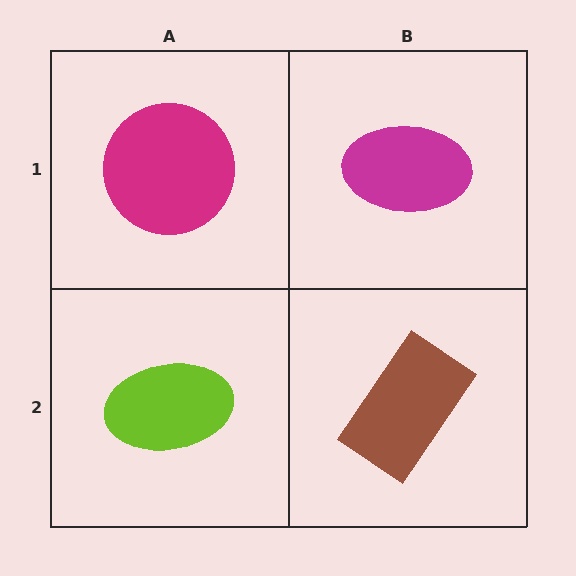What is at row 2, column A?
A lime ellipse.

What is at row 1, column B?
A magenta ellipse.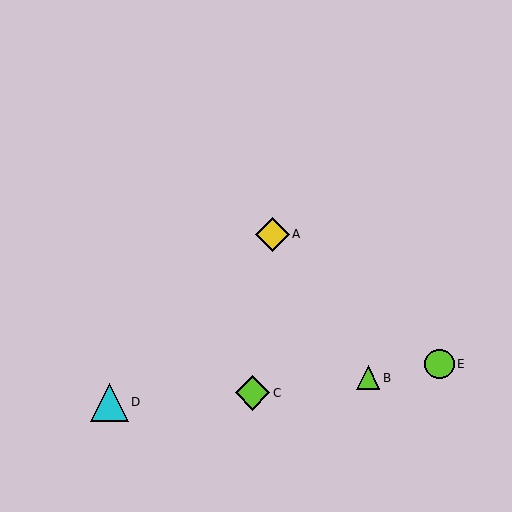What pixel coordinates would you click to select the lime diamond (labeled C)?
Click at (252, 393) to select the lime diamond C.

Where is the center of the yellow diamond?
The center of the yellow diamond is at (272, 234).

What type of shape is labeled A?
Shape A is a yellow diamond.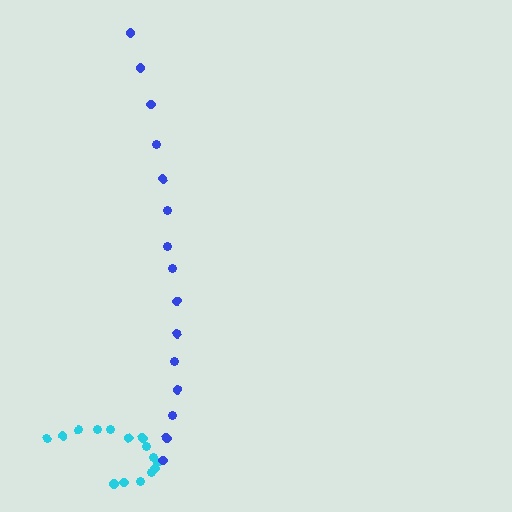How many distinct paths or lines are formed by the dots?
There are 2 distinct paths.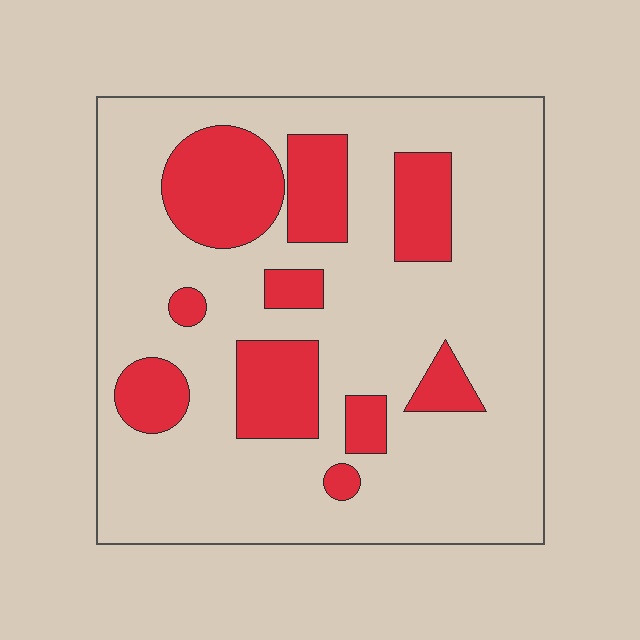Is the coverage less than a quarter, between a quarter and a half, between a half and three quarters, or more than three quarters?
Less than a quarter.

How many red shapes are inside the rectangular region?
10.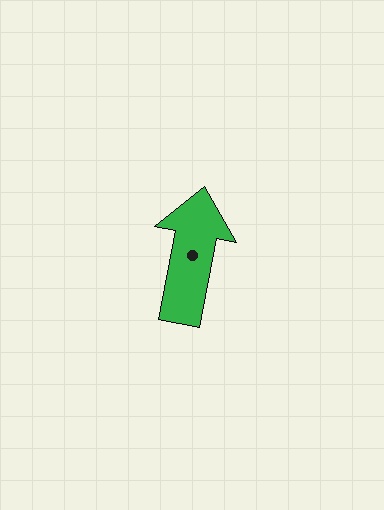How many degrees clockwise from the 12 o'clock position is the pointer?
Approximately 11 degrees.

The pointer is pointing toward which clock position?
Roughly 12 o'clock.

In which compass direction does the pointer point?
North.